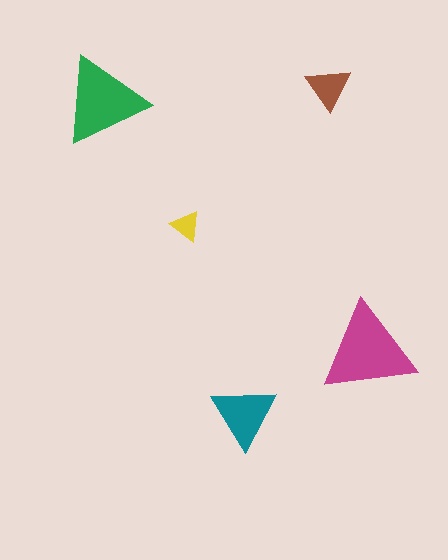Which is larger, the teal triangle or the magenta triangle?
The magenta one.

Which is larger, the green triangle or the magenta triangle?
The magenta one.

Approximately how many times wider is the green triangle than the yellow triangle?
About 3 times wider.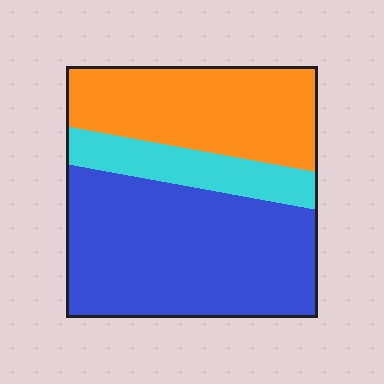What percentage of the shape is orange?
Orange takes up about one third (1/3) of the shape.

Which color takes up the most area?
Blue, at roughly 50%.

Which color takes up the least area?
Cyan, at roughly 15%.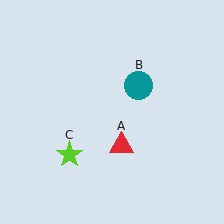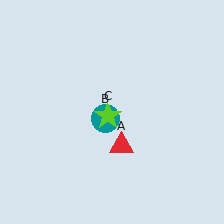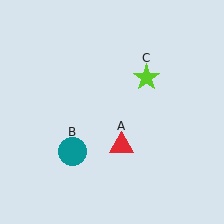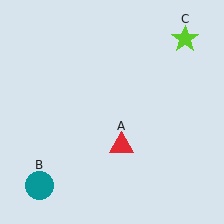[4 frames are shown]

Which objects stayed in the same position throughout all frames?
Red triangle (object A) remained stationary.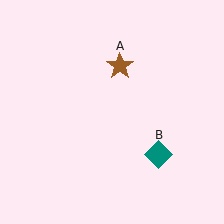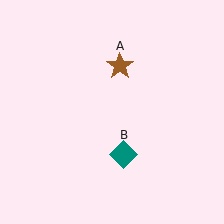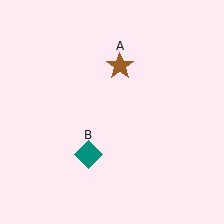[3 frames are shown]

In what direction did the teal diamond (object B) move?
The teal diamond (object B) moved left.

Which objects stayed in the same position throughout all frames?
Brown star (object A) remained stationary.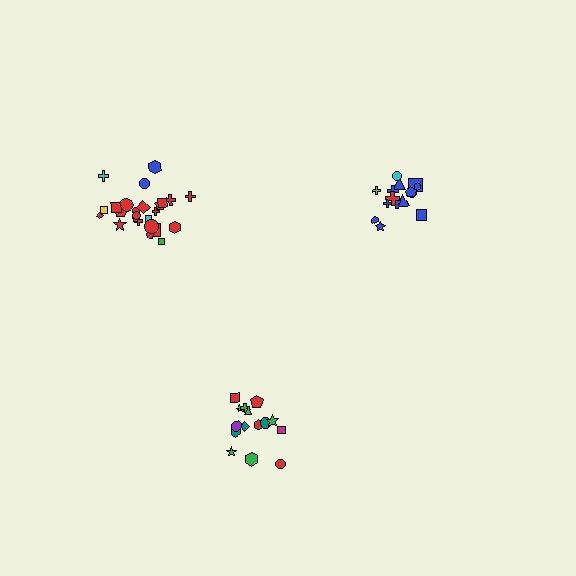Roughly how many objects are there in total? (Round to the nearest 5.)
Roughly 55 objects in total.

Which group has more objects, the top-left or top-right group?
The top-left group.